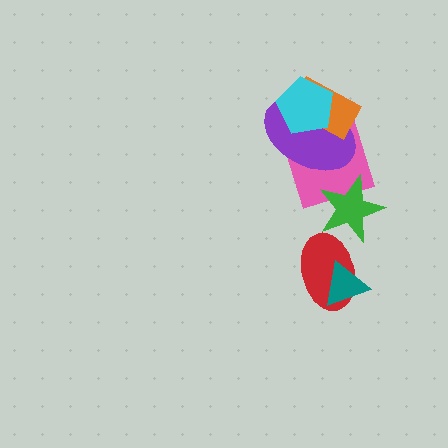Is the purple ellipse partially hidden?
Yes, it is partially covered by another shape.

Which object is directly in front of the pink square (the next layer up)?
The purple ellipse is directly in front of the pink square.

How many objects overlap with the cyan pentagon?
3 objects overlap with the cyan pentagon.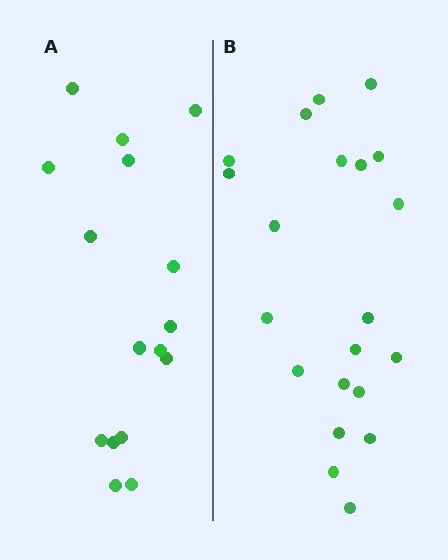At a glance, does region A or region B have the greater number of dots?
Region B (the right region) has more dots.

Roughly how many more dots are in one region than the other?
Region B has about 5 more dots than region A.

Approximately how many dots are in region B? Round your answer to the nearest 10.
About 20 dots. (The exact count is 21, which rounds to 20.)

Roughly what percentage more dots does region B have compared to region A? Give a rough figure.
About 30% more.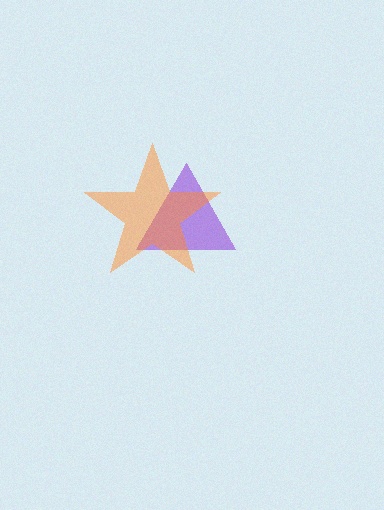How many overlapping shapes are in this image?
There are 2 overlapping shapes in the image.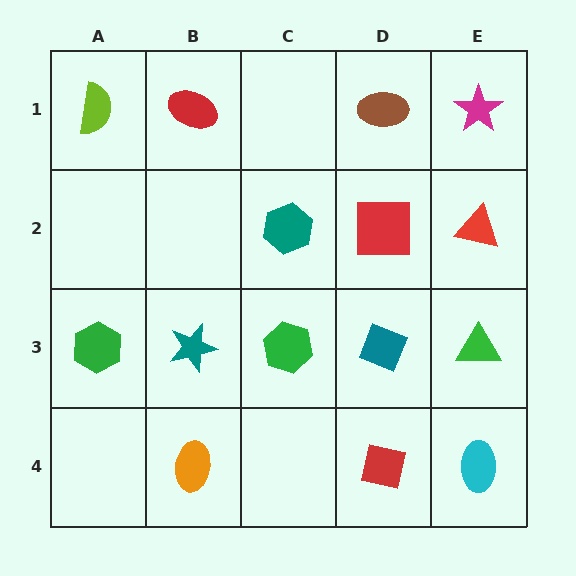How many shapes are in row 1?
4 shapes.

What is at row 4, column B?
An orange ellipse.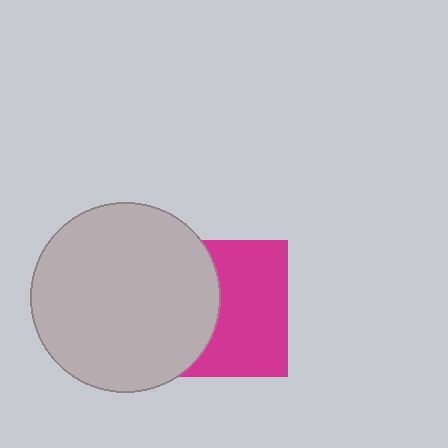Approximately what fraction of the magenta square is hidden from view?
Roughly 44% of the magenta square is hidden behind the light gray circle.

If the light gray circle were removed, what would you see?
You would see the complete magenta square.